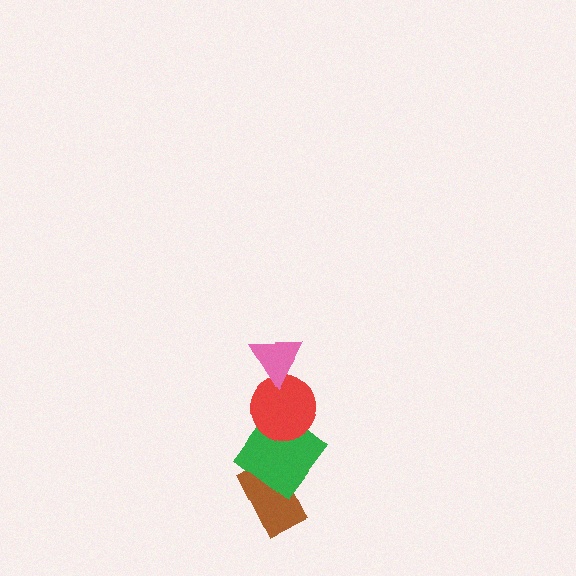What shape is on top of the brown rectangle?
The green diamond is on top of the brown rectangle.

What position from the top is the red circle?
The red circle is 2nd from the top.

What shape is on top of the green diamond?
The red circle is on top of the green diamond.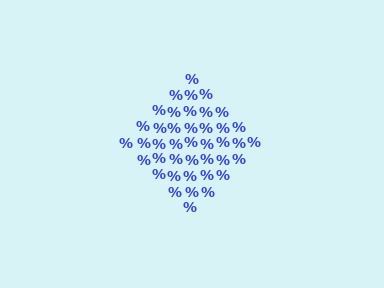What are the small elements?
The small elements are percent signs.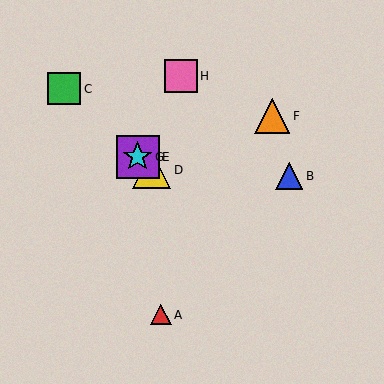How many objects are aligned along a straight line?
4 objects (C, D, E, G) are aligned along a straight line.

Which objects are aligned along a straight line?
Objects C, D, E, G are aligned along a straight line.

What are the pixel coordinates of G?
Object G is at (138, 157).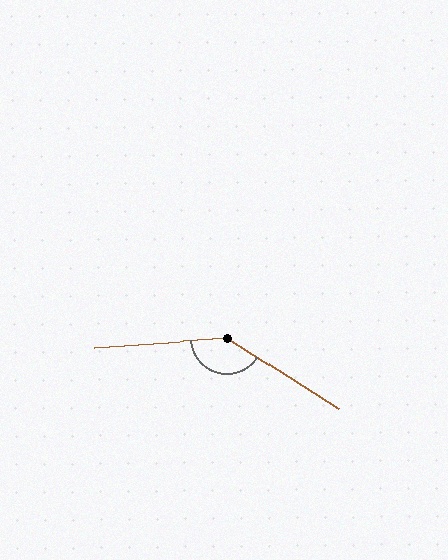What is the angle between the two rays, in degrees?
Approximately 143 degrees.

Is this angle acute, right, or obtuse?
It is obtuse.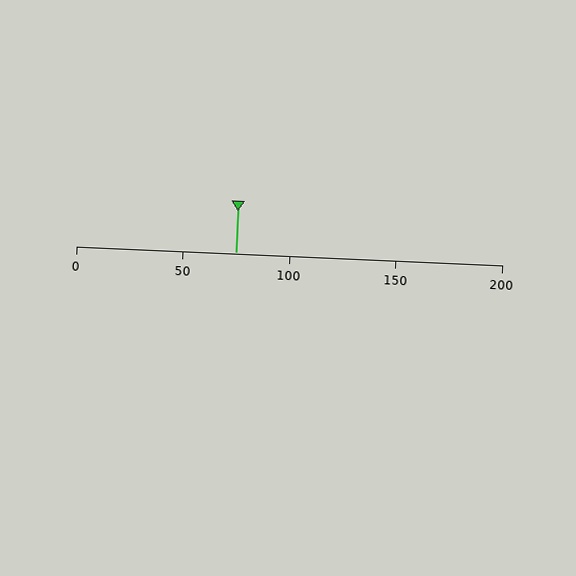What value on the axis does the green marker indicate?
The marker indicates approximately 75.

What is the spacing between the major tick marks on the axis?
The major ticks are spaced 50 apart.